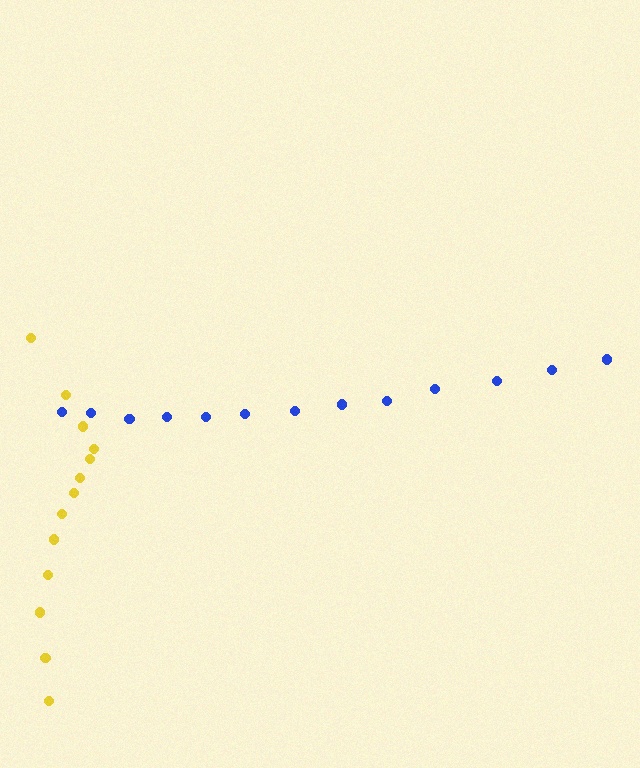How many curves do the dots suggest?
There are 2 distinct paths.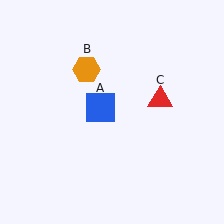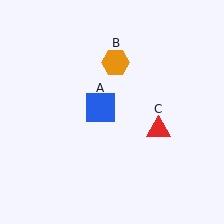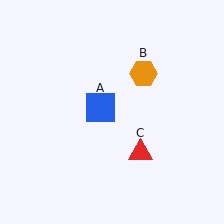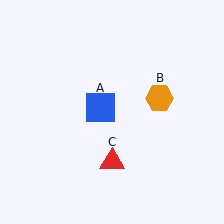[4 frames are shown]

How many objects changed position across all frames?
2 objects changed position: orange hexagon (object B), red triangle (object C).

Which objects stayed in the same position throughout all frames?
Blue square (object A) remained stationary.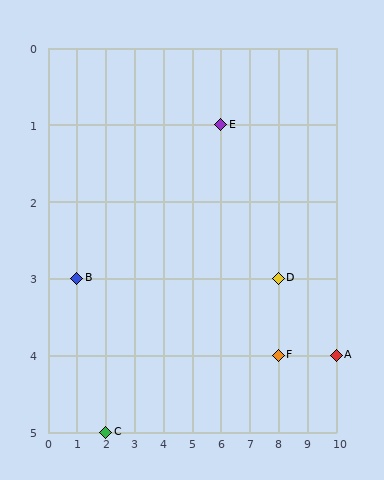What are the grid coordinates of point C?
Point C is at grid coordinates (2, 5).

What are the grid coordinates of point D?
Point D is at grid coordinates (8, 3).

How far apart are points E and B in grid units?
Points E and B are 5 columns and 2 rows apart (about 5.4 grid units diagonally).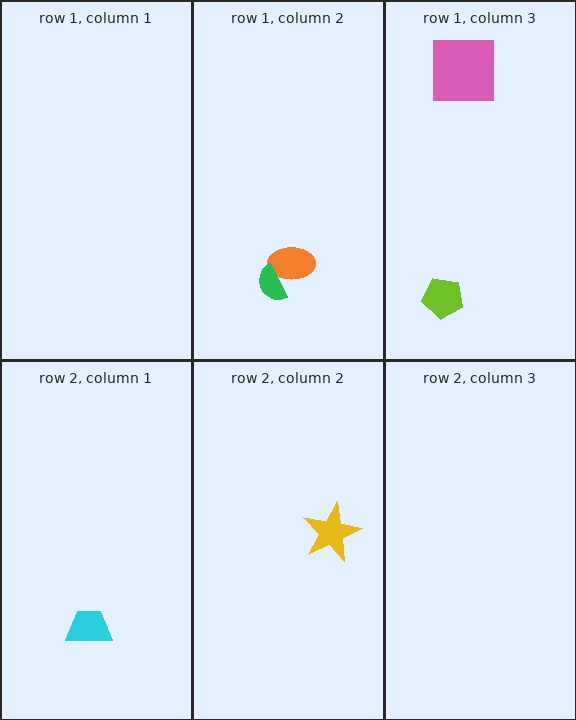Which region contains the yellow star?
The row 2, column 2 region.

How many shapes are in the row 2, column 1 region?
1.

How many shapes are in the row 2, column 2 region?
1.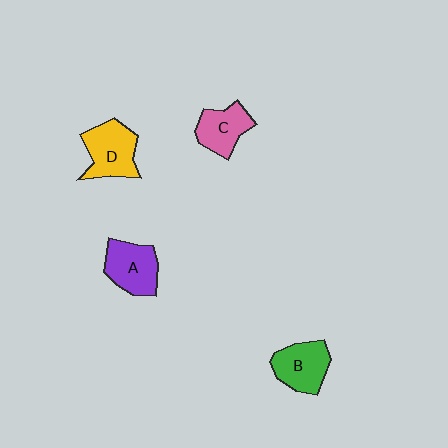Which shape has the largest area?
Shape D (yellow).